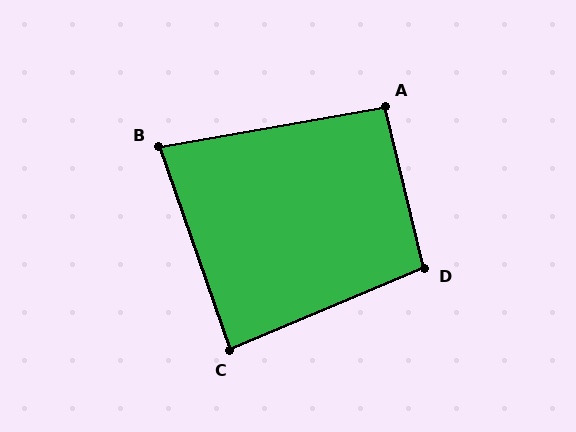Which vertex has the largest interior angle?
D, at approximately 99 degrees.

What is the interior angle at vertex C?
Approximately 87 degrees (approximately right).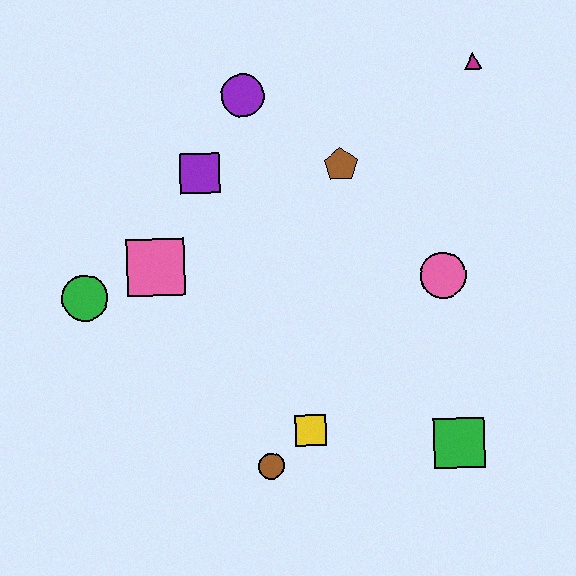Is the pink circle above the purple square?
No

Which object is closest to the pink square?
The green circle is closest to the pink square.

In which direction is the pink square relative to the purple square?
The pink square is below the purple square.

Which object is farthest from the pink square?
The magenta triangle is farthest from the pink square.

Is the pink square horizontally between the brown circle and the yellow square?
No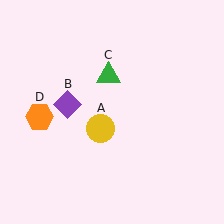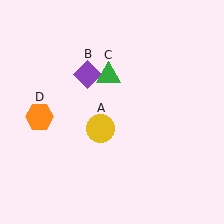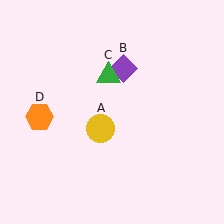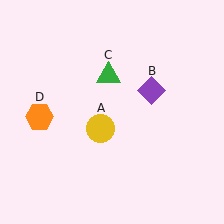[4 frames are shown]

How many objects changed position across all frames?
1 object changed position: purple diamond (object B).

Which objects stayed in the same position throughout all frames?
Yellow circle (object A) and green triangle (object C) and orange hexagon (object D) remained stationary.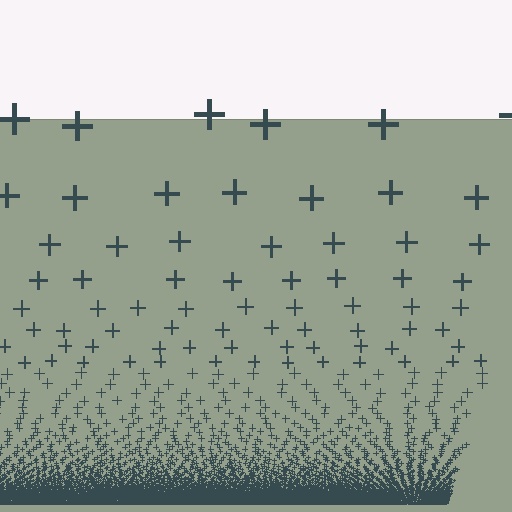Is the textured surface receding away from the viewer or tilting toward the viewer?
The surface appears to tilt toward the viewer. Texture elements get larger and sparser toward the top.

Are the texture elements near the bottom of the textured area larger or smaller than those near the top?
Smaller. The gradient is inverted — elements near the bottom are smaller and denser.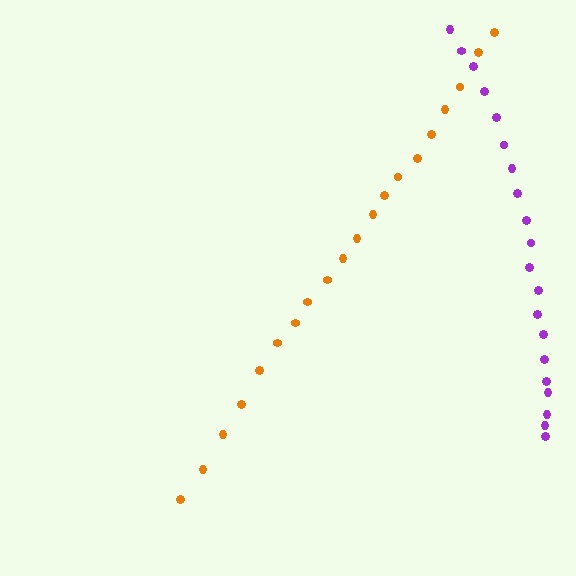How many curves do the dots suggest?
There are 2 distinct paths.